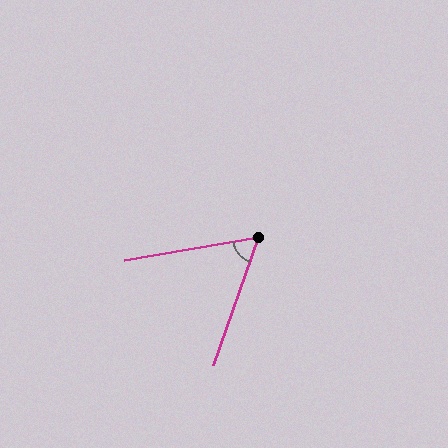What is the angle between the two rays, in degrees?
Approximately 61 degrees.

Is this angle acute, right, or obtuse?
It is acute.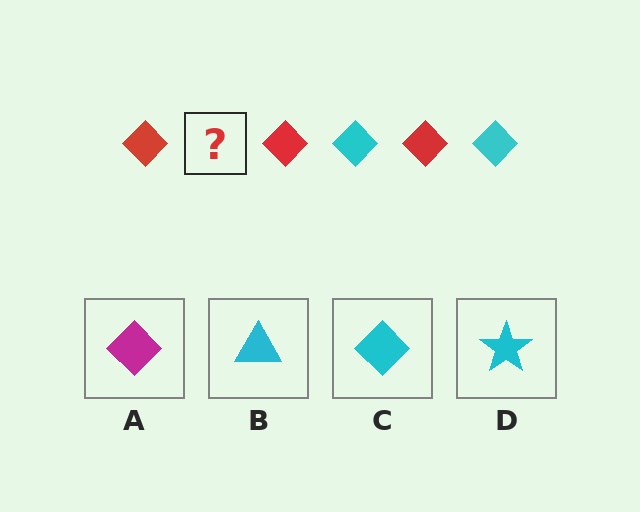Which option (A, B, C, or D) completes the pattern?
C.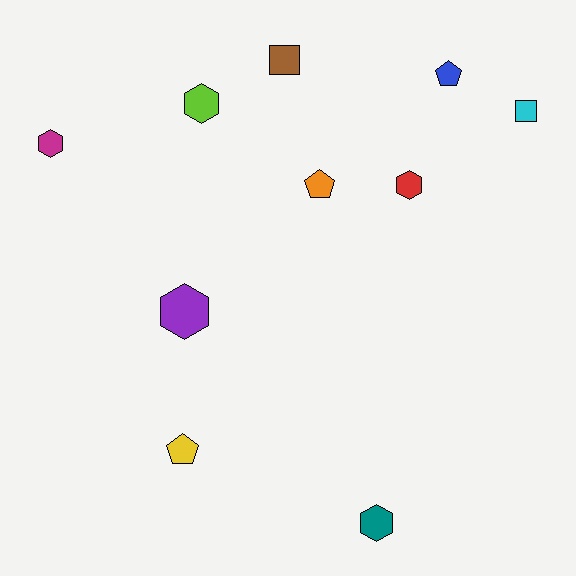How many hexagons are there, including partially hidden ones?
There are 5 hexagons.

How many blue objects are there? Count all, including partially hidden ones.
There is 1 blue object.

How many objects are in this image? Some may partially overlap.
There are 10 objects.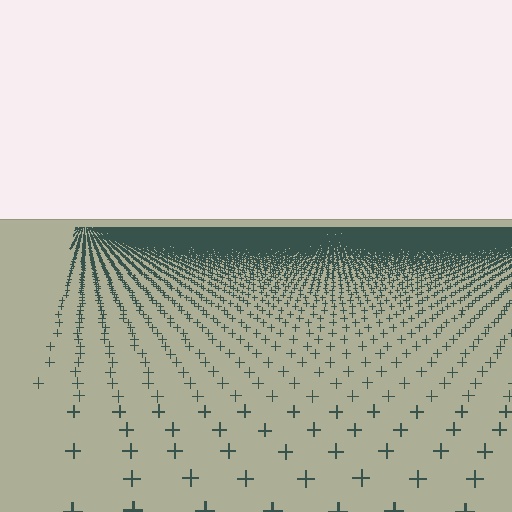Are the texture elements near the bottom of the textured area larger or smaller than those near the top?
Larger. Near the bottom, elements are closer to the viewer and appear at a bigger on-screen size.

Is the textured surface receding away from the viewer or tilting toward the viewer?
The surface is receding away from the viewer. Texture elements get smaller and denser toward the top.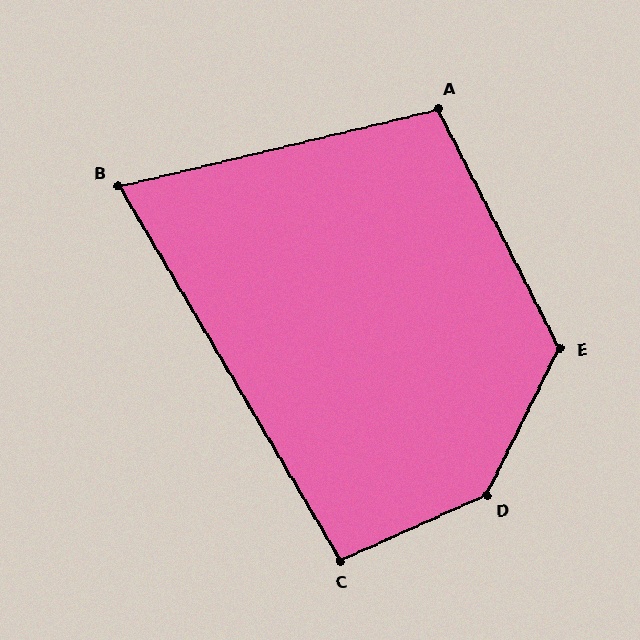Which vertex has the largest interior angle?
D, at approximately 141 degrees.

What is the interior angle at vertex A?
Approximately 103 degrees (obtuse).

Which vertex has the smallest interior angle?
B, at approximately 73 degrees.